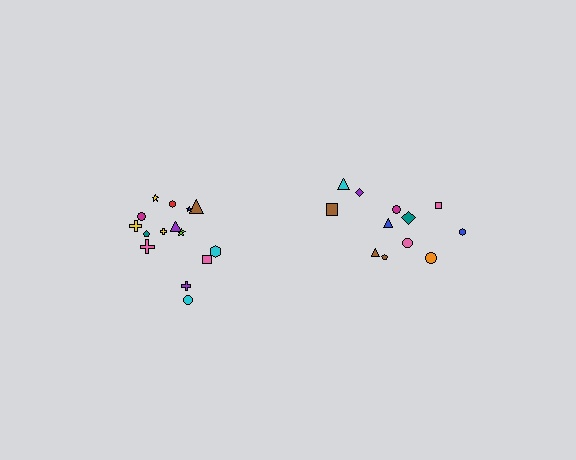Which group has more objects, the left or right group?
The left group.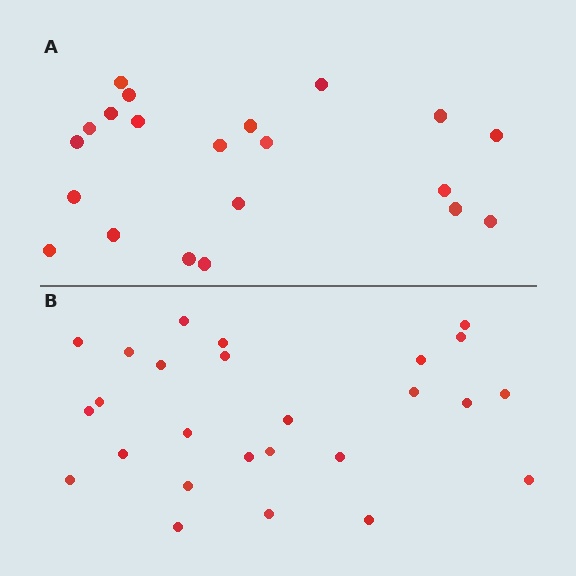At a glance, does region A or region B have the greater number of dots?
Region B (the bottom region) has more dots.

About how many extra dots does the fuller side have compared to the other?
Region B has about 5 more dots than region A.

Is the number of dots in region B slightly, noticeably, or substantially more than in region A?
Region B has only slightly more — the two regions are fairly close. The ratio is roughly 1.2 to 1.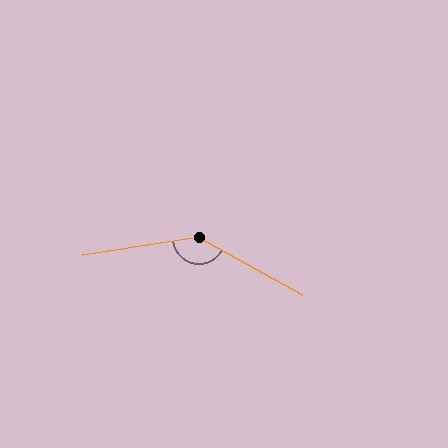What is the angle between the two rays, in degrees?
Approximately 142 degrees.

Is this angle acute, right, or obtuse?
It is obtuse.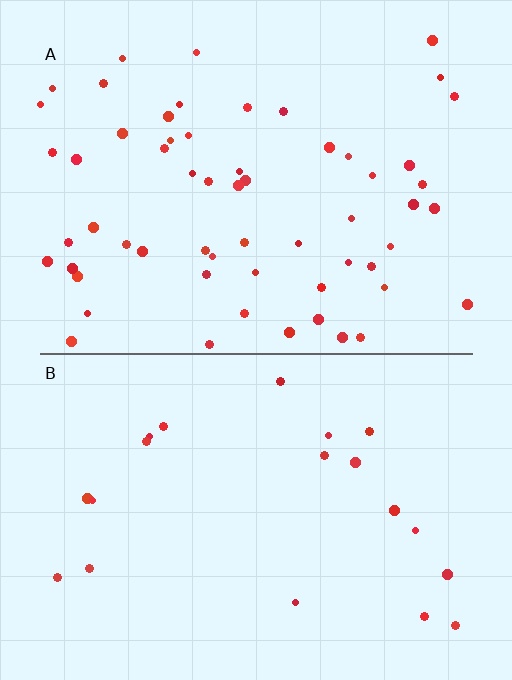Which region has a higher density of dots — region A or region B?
A (the top).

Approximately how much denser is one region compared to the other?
Approximately 2.9× — region A over region B.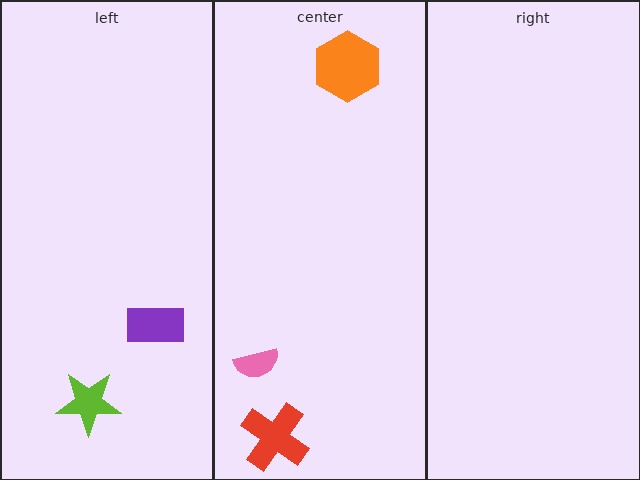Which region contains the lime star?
The left region.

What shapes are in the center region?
The red cross, the pink semicircle, the orange hexagon.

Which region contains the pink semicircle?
The center region.